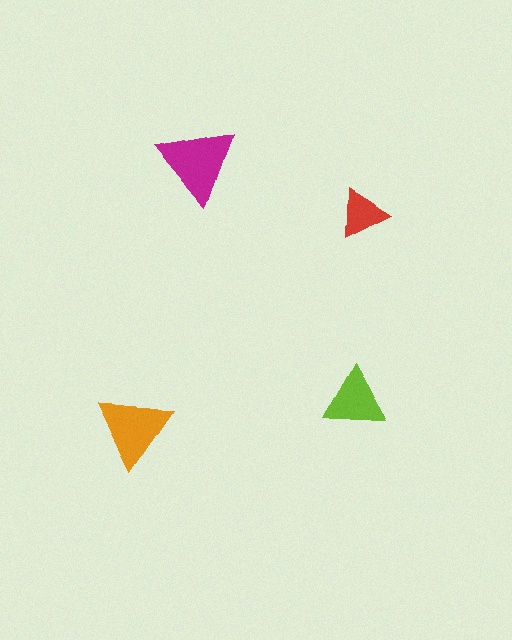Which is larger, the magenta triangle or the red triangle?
The magenta one.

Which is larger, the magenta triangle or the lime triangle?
The magenta one.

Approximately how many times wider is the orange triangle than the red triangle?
About 1.5 times wider.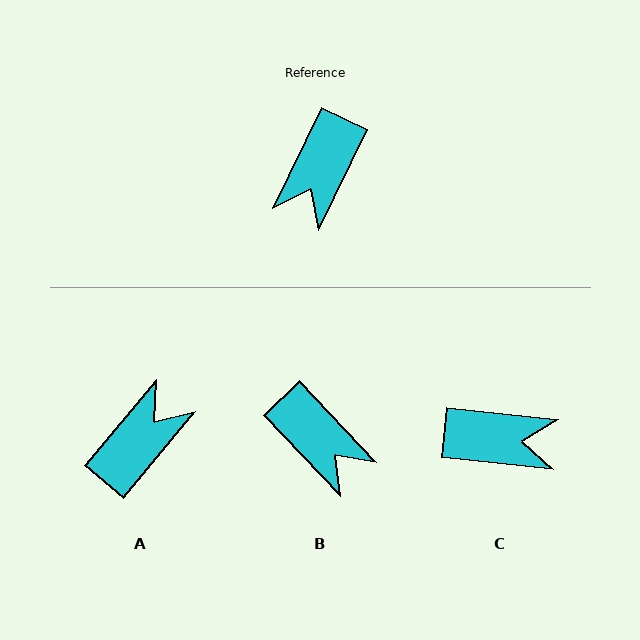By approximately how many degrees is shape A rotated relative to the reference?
Approximately 166 degrees counter-clockwise.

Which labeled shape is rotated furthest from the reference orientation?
A, about 166 degrees away.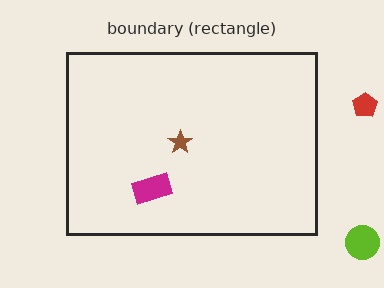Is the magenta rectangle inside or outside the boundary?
Inside.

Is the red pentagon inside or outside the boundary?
Outside.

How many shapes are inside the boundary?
2 inside, 2 outside.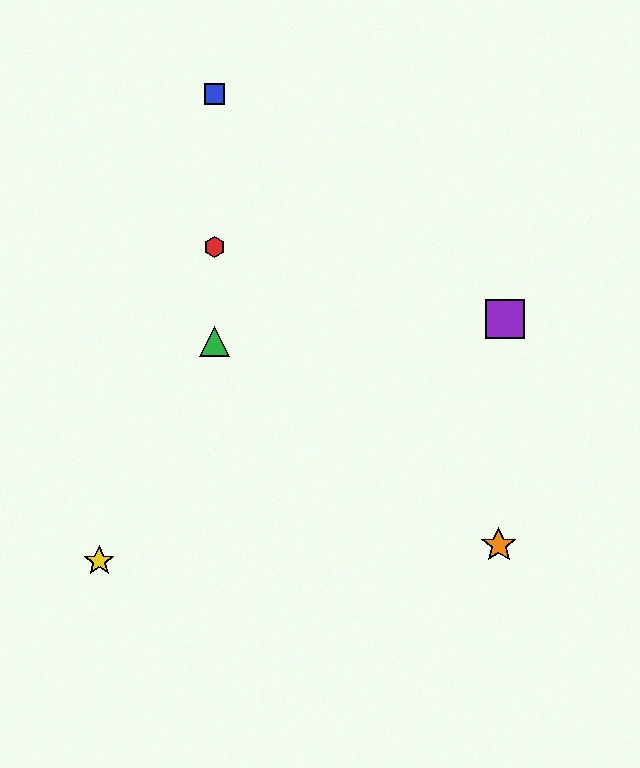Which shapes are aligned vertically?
The red hexagon, the blue square, the green triangle are aligned vertically.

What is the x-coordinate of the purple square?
The purple square is at x≈505.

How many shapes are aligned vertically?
3 shapes (the red hexagon, the blue square, the green triangle) are aligned vertically.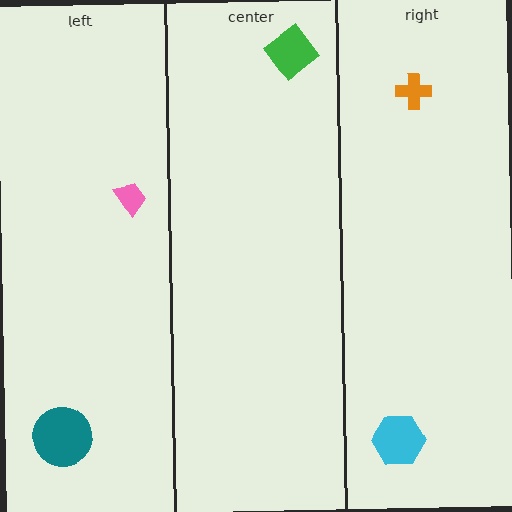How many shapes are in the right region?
2.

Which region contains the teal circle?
The left region.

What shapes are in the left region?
The pink trapezoid, the teal circle.